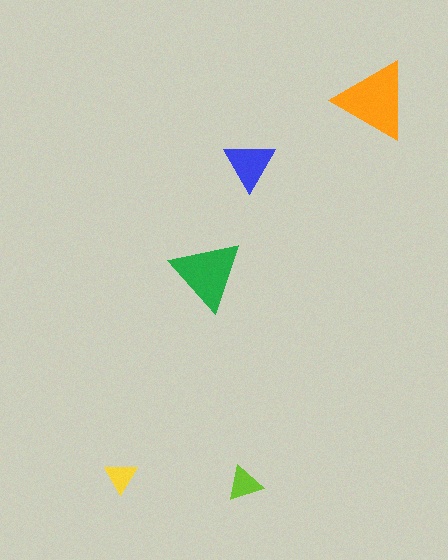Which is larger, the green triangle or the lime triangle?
The green one.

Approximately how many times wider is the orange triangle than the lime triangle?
About 2 times wider.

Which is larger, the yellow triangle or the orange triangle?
The orange one.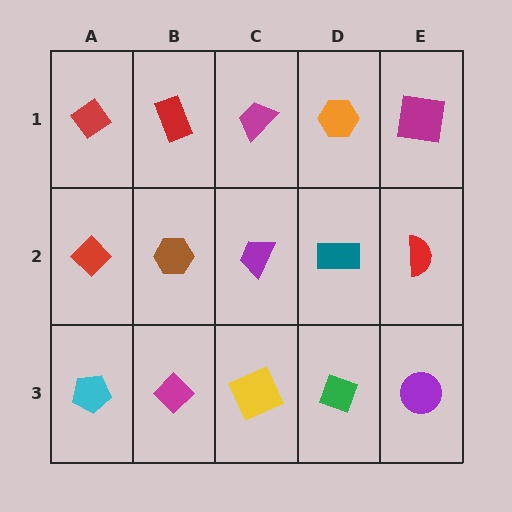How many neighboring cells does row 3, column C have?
3.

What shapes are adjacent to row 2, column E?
A magenta square (row 1, column E), a purple circle (row 3, column E), a teal rectangle (row 2, column D).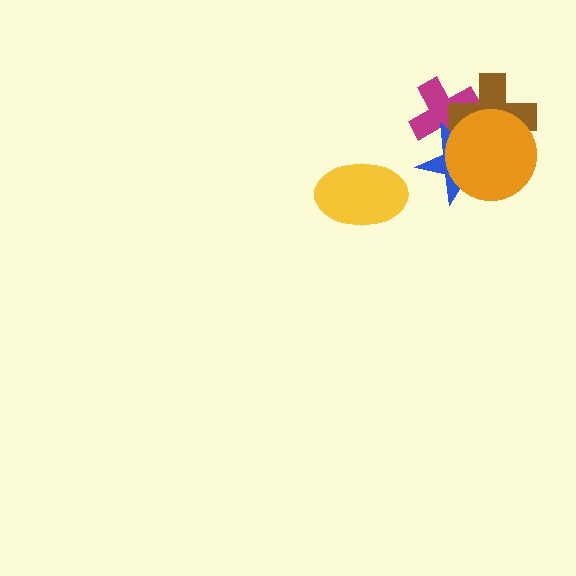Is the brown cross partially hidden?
Yes, it is partially covered by another shape.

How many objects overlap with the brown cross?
3 objects overlap with the brown cross.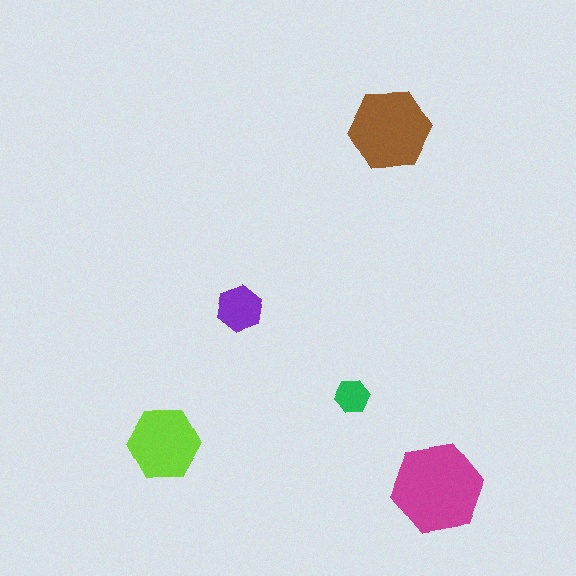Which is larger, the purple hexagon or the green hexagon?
The purple one.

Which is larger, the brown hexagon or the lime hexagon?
The brown one.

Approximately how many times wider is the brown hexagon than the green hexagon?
About 2.5 times wider.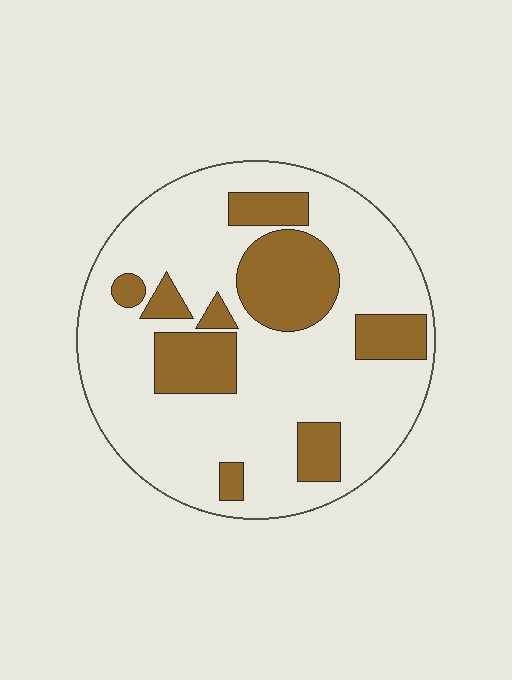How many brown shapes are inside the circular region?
9.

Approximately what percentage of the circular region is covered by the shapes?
Approximately 25%.